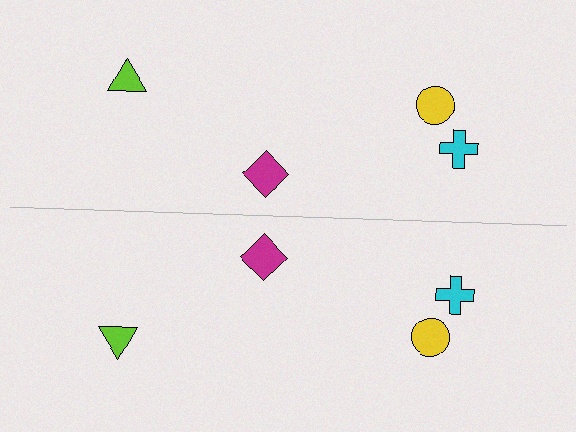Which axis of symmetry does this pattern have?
The pattern has a horizontal axis of symmetry running through the center of the image.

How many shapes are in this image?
There are 8 shapes in this image.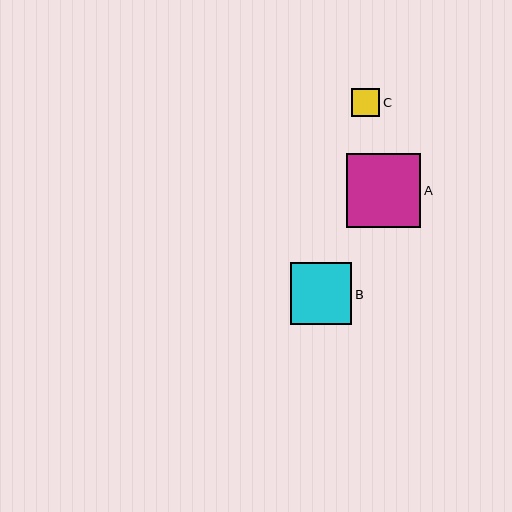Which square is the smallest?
Square C is the smallest with a size of approximately 28 pixels.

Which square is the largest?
Square A is the largest with a size of approximately 74 pixels.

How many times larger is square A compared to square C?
Square A is approximately 2.6 times the size of square C.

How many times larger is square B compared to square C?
Square B is approximately 2.2 times the size of square C.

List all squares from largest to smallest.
From largest to smallest: A, B, C.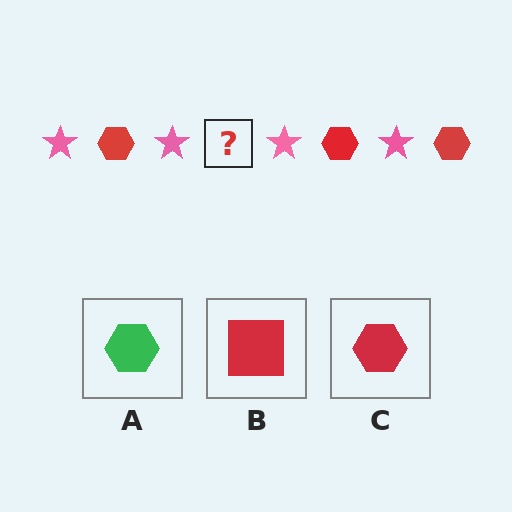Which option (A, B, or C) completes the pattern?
C.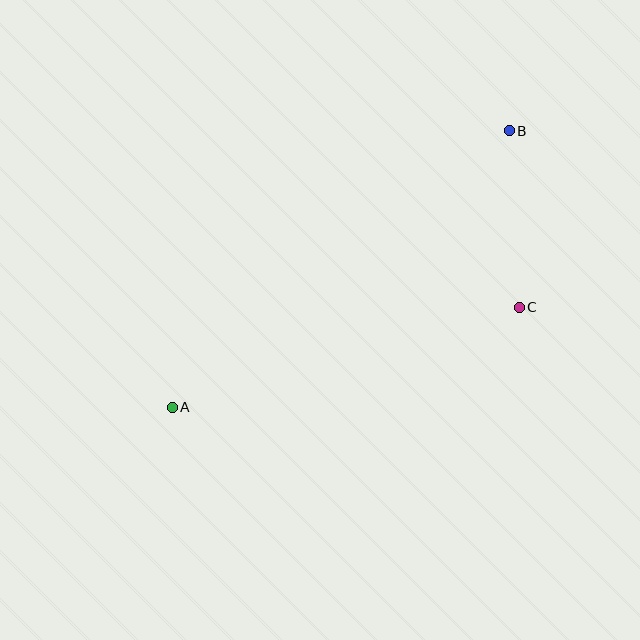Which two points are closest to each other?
Points B and C are closest to each other.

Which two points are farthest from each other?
Points A and B are farthest from each other.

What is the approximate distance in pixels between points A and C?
The distance between A and C is approximately 361 pixels.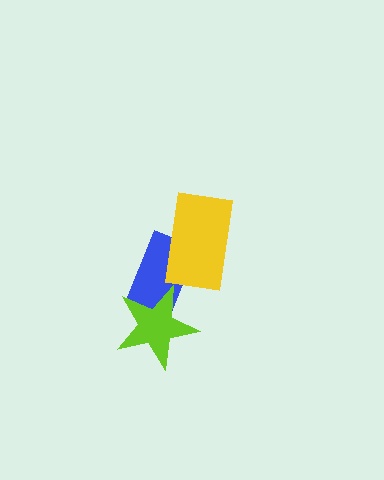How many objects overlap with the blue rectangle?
2 objects overlap with the blue rectangle.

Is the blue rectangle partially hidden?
Yes, it is partially covered by another shape.